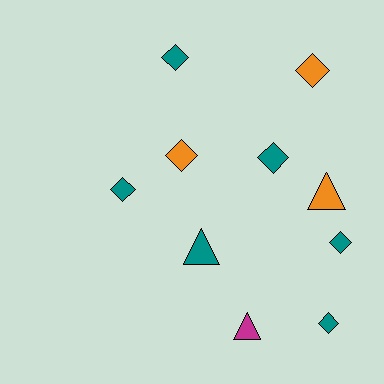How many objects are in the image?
There are 10 objects.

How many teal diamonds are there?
There are 5 teal diamonds.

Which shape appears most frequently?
Diamond, with 7 objects.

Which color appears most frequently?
Teal, with 6 objects.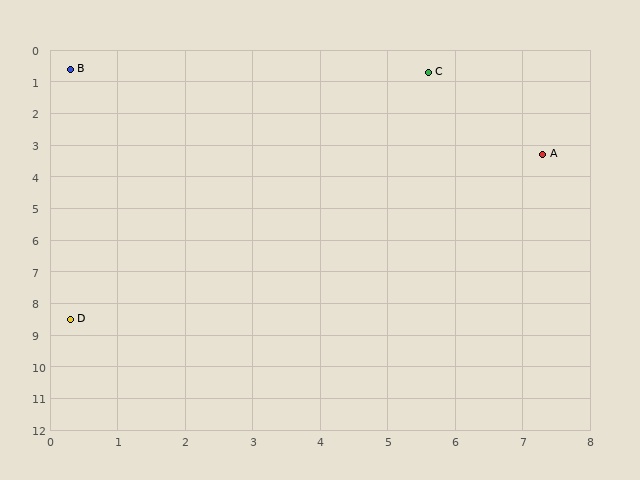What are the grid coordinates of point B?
Point B is at approximately (0.3, 0.6).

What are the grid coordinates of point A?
Point A is at approximately (7.3, 3.3).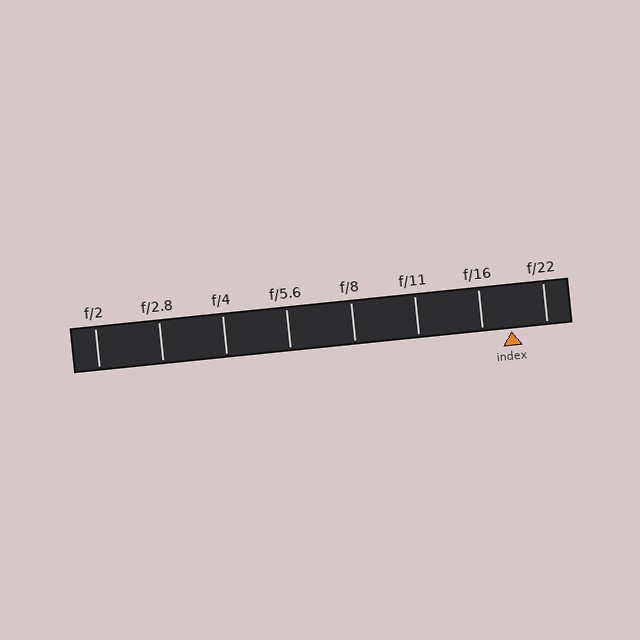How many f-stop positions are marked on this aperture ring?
There are 8 f-stop positions marked.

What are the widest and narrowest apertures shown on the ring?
The widest aperture shown is f/2 and the narrowest is f/22.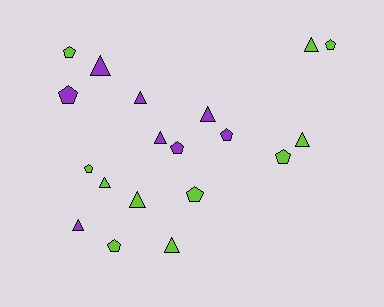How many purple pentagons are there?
There are 3 purple pentagons.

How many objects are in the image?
There are 19 objects.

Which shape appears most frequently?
Triangle, with 10 objects.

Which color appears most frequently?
Lime, with 11 objects.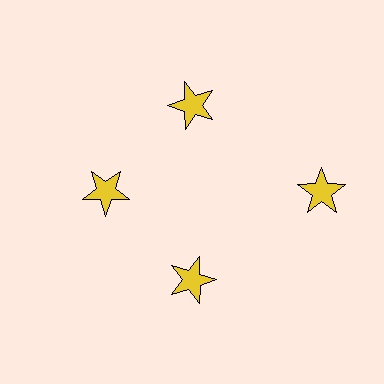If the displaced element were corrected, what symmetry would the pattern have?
It would have 4-fold rotational symmetry — the pattern would map onto itself every 90 degrees.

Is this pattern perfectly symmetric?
No. The 4 yellow stars are arranged in a ring, but one element near the 3 o'clock position is pushed outward from the center, breaking the 4-fold rotational symmetry.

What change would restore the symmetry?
The symmetry would be restored by moving it inward, back onto the ring so that all 4 stars sit at equal angles and equal distance from the center.